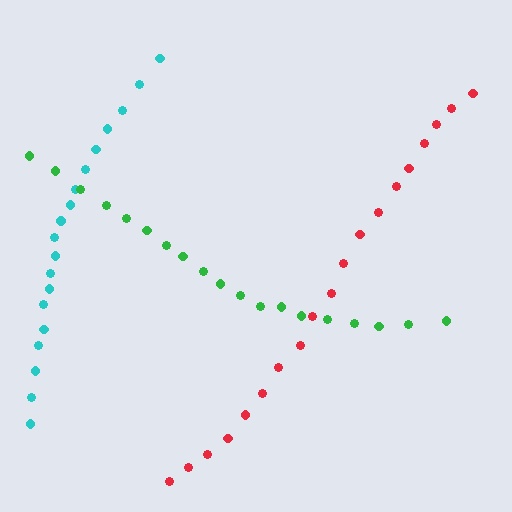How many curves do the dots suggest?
There are 3 distinct paths.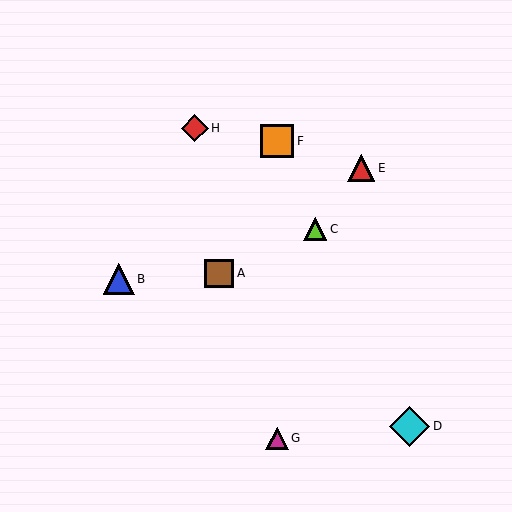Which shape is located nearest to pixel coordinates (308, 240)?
The lime triangle (labeled C) at (315, 229) is nearest to that location.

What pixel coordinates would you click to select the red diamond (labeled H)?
Click at (195, 128) to select the red diamond H.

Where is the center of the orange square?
The center of the orange square is at (277, 141).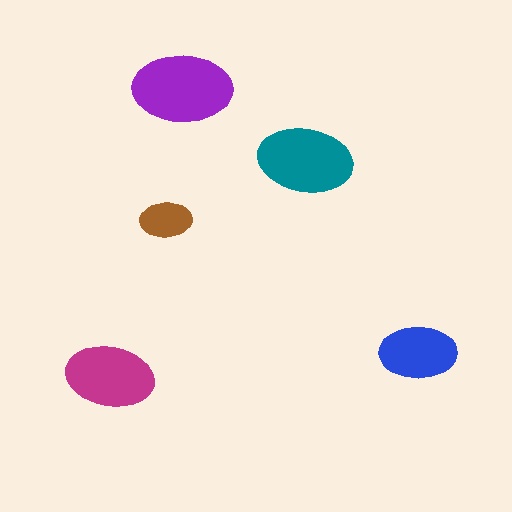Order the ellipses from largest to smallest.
the purple one, the teal one, the magenta one, the blue one, the brown one.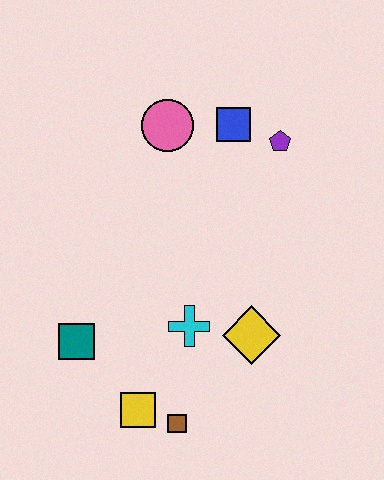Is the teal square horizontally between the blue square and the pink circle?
No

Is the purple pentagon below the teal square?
No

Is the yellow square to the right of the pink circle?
No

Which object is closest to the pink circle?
The blue square is closest to the pink circle.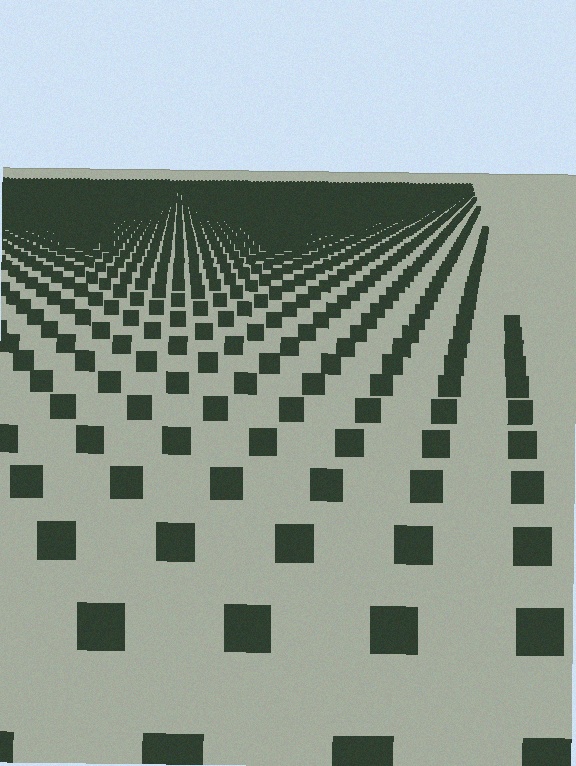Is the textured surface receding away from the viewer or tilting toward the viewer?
The surface is receding away from the viewer. Texture elements get smaller and denser toward the top.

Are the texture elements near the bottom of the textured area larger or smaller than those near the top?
Larger. Near the bottom, elements are closer to the viewer and appear at a bigger on-screen size.